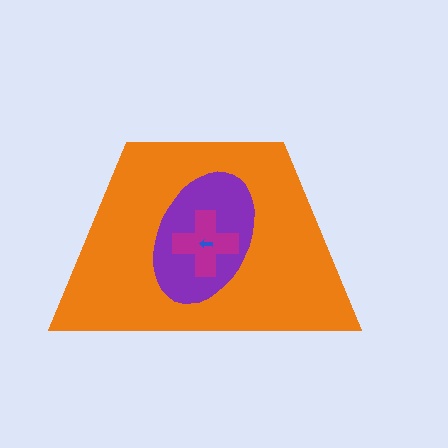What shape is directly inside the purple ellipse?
The magenta cross.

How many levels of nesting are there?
4.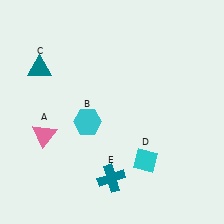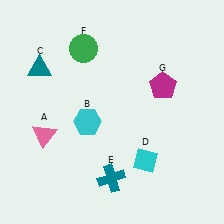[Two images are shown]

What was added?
A green circle (F), a magenta pentagon (G) were added in Image 2.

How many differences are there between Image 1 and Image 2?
There are 2 differences between the two images.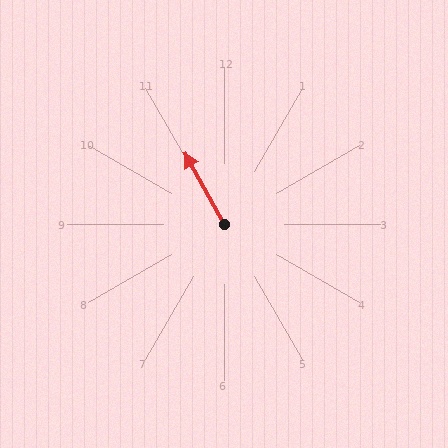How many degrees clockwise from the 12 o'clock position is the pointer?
Approximately 331 degrees.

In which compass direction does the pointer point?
Northwest.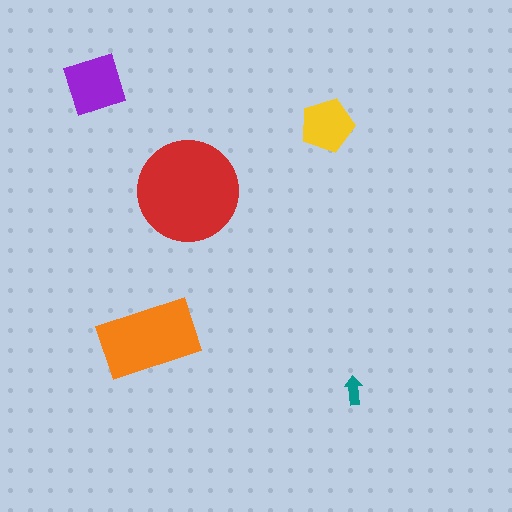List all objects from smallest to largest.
The teal arrow, the yellow pentagon, the purple diamond, the orange rectangle, the red circle.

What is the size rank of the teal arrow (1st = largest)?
5th.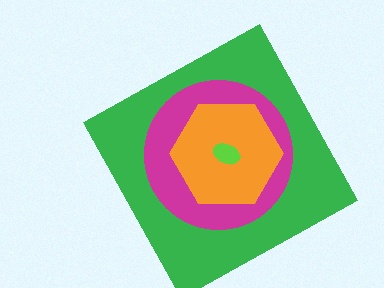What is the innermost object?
The lime ellipse.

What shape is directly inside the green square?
The magenta circle.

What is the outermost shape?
The green square.